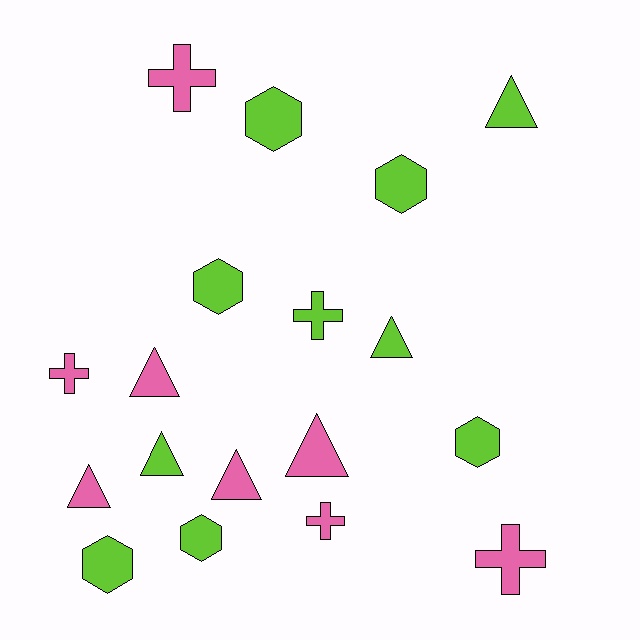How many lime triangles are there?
There are 3 lime triangles.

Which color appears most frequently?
Lime, with 10 objects.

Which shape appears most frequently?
Triangle, with 7 objects.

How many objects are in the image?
There are 18 objects.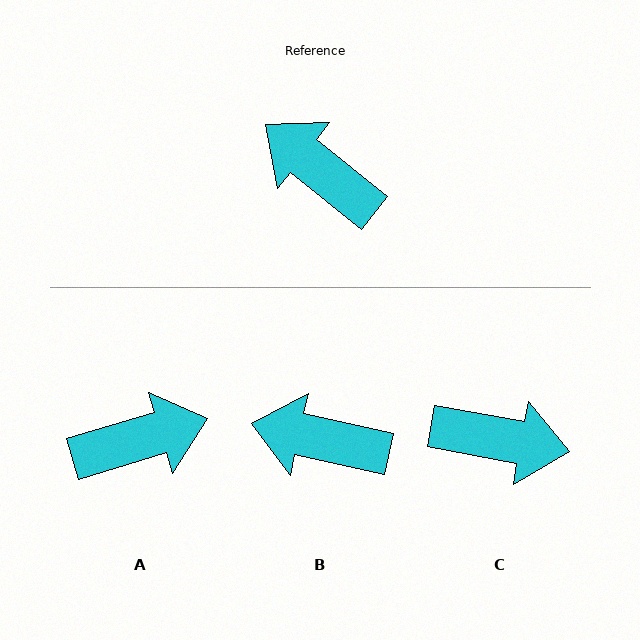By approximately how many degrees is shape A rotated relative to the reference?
Approximately 125 degrees clockwise.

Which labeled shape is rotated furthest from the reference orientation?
C, about 152 degrees away.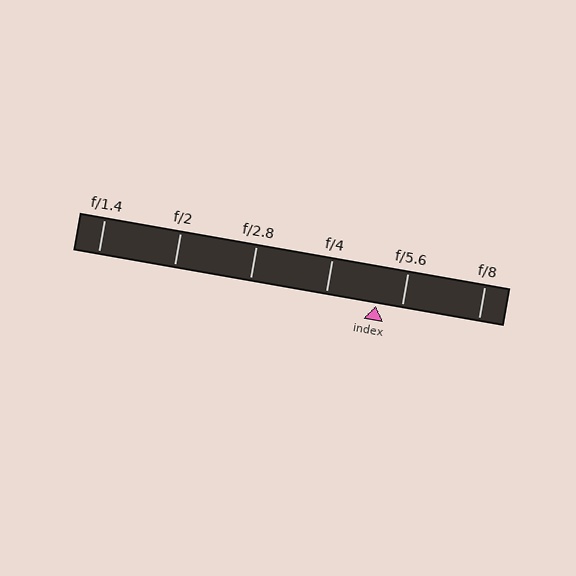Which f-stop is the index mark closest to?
The index mark is closest to f/5.6.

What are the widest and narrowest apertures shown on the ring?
The widest aperture shown is f/1.4 and the narrowest is f/8.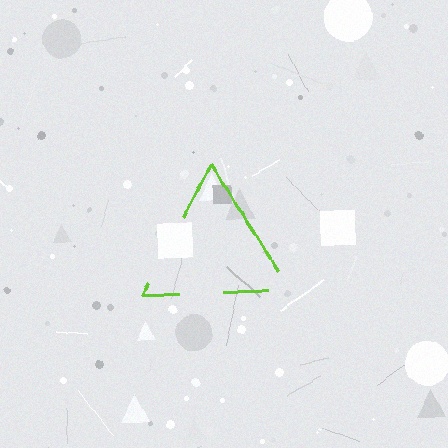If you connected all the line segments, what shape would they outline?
They would outline a triangle.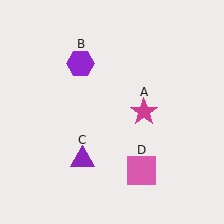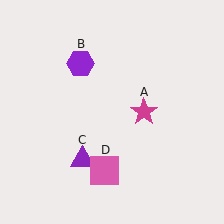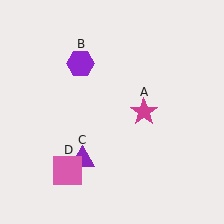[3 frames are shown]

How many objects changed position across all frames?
1 object changed position: pink square (object D).